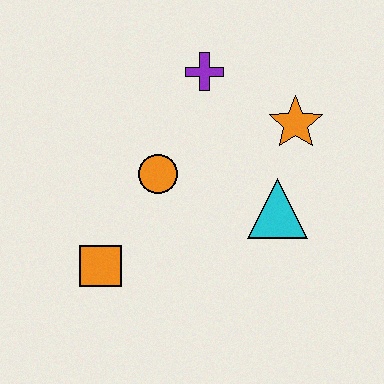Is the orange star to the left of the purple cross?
No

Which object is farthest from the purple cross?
The orange square is farthest from the purple cross.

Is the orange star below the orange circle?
No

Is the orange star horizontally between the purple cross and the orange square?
No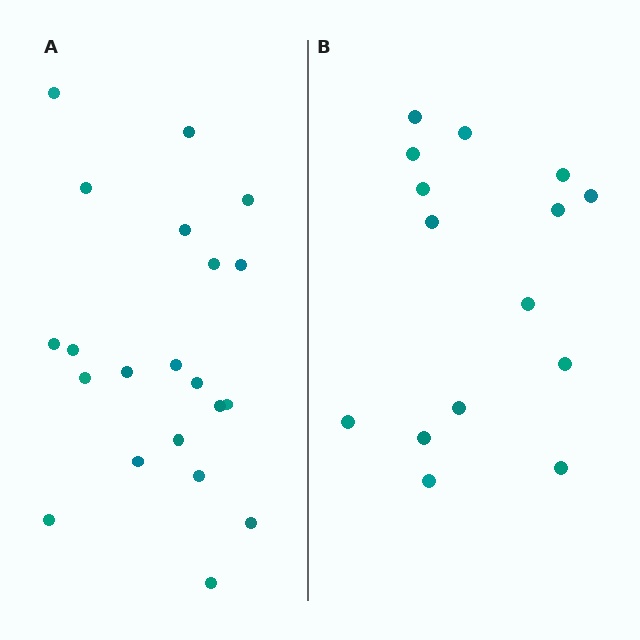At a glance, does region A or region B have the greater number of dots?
Region A (the left region) has more dots.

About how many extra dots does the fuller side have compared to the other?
Region A has about 6 more dots than region B.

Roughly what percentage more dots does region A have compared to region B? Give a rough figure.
About 40% more.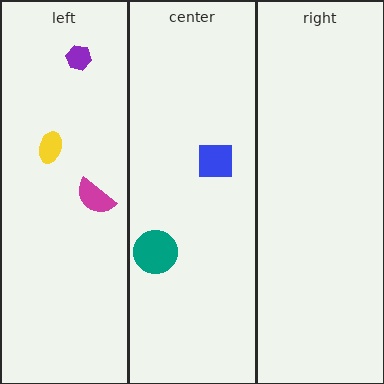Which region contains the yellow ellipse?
The left region.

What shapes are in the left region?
The yellow ellipse, the purple hexagon, the magenta semicircle.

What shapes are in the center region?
The blue square, the teal circle.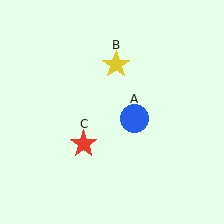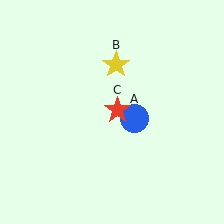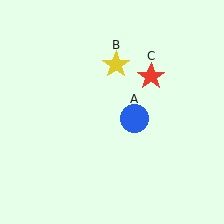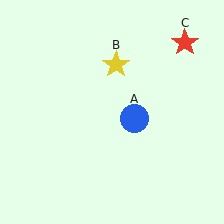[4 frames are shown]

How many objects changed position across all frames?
1 object changed position: red star (object C).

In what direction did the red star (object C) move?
The red star (object C) moved up and to the right.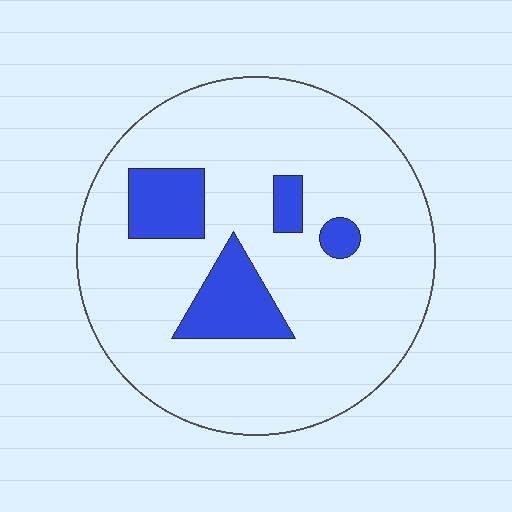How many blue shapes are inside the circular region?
4.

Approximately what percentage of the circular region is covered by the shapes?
Approximately 15%.